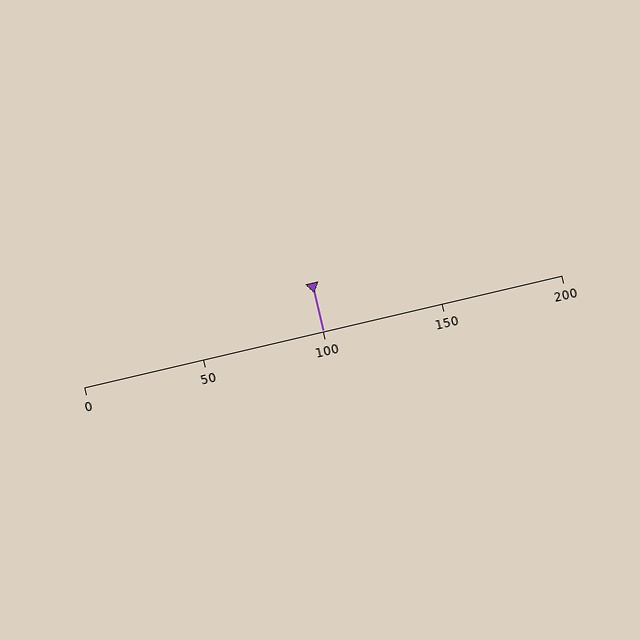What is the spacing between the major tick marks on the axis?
The major ticks are spaced 50 apart.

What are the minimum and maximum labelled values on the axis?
The axis runs from 0 to 200.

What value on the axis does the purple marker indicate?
The marker indicates approximately 100.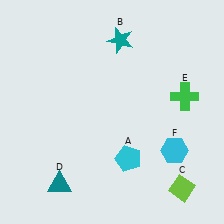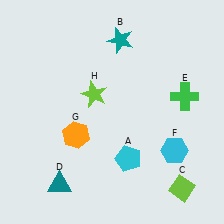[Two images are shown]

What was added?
An orange hexagon (G), a lime star (H) were added in Image 2.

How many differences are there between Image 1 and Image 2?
There are 2 differences between the two images.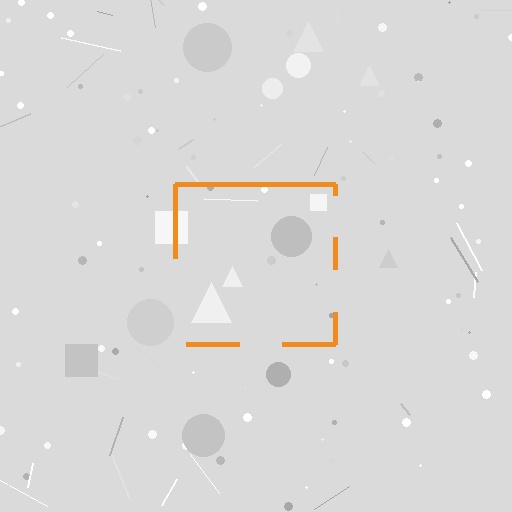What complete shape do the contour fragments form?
The contour fragments form a square.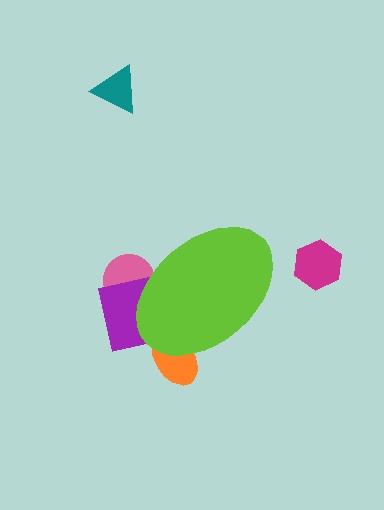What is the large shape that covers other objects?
A lime ellipse.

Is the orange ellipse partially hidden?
Yes, the orange ellipse is partially hidden behind the lime ellipse.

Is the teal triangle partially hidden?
No, the teal triangle is fully visible.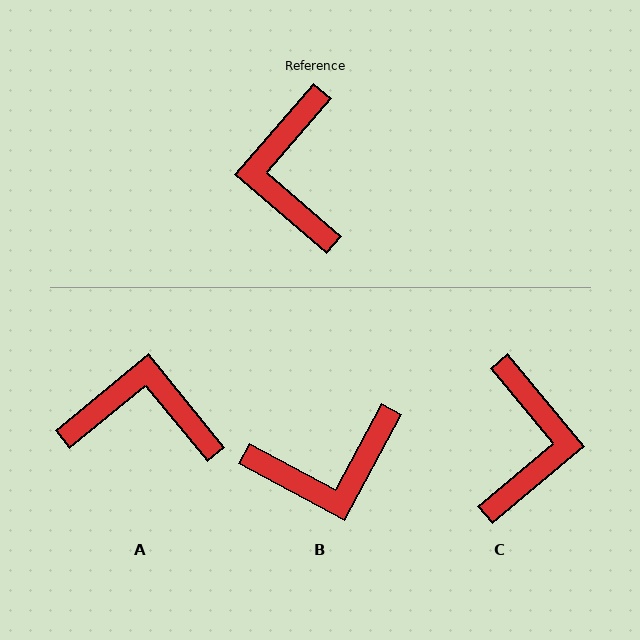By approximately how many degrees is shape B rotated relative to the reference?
Approximately 103 degrees counter-clockwise.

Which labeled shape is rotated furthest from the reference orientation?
C, about 171 degrees away.